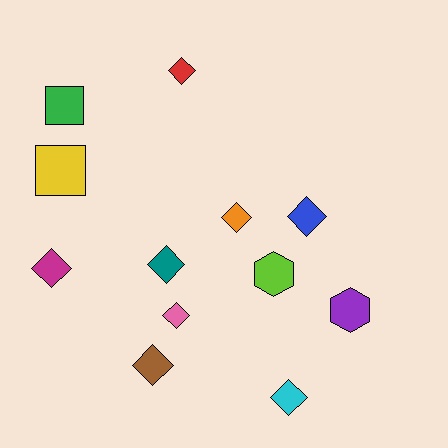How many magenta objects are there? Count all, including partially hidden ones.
There is 1 magenta object.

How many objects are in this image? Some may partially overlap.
There are 12 objects.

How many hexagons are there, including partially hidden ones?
There are 2 hexagons.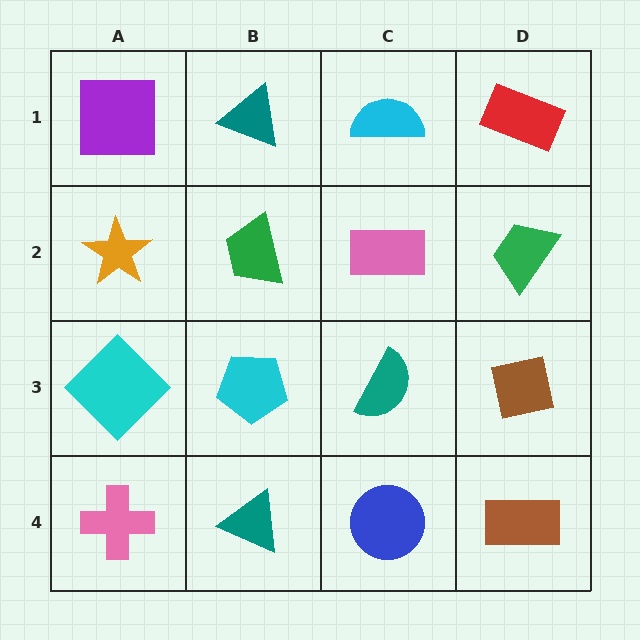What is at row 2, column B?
A green trapezoid.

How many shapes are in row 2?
4 shapes.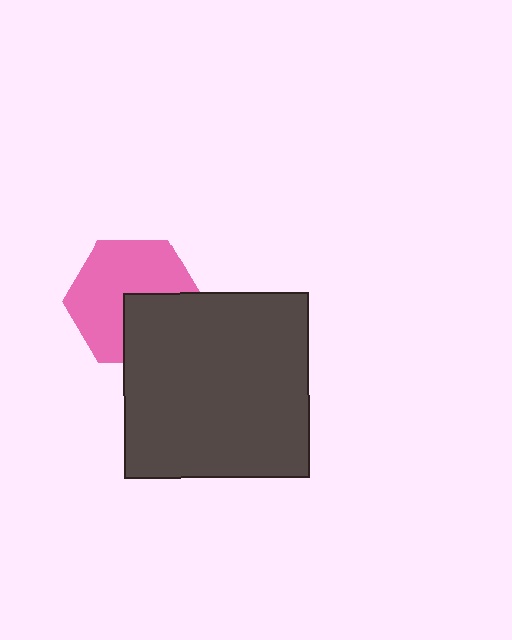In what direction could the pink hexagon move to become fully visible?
The pink hexagon could move toward the upper-left. That would shift it out from behind the dark gray square entirely.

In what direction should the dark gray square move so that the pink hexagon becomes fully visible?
The dark gray square should move toward the lower-right. That is the shortest direction to clear the overlap and leave the pink hexagon fully visible.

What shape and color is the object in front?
The object in front is a dark gray square.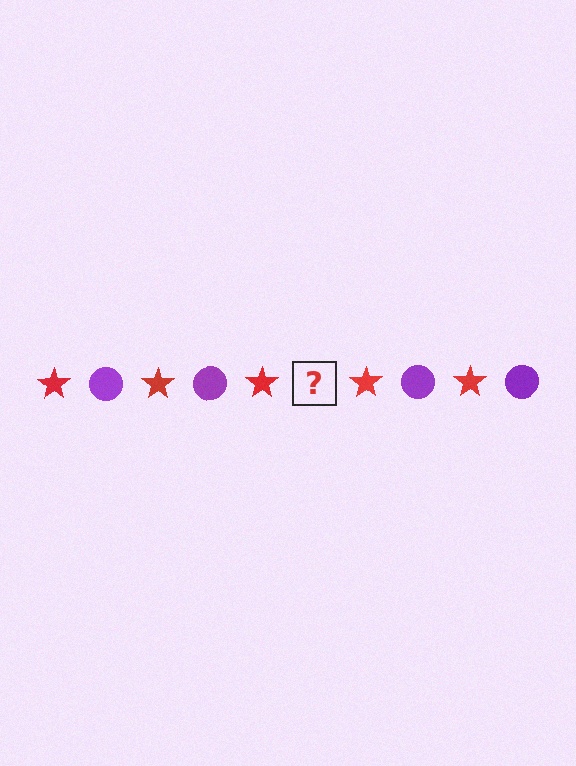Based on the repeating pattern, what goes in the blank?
The blank should be a purple circle.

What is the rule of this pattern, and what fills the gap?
The rule is that the pattern alternates between red star and purple circle. The gap should be filled with a purple circle.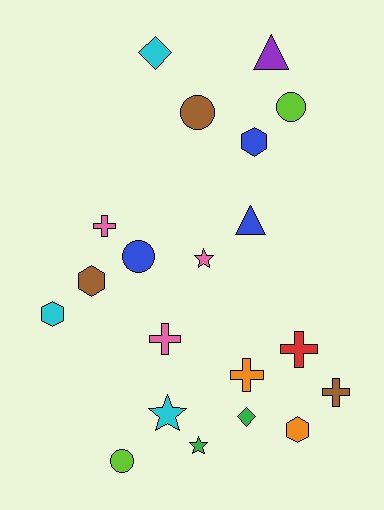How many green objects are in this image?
There are 2 green objects.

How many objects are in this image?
There are 20 objects.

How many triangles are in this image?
There are 2 triangles.